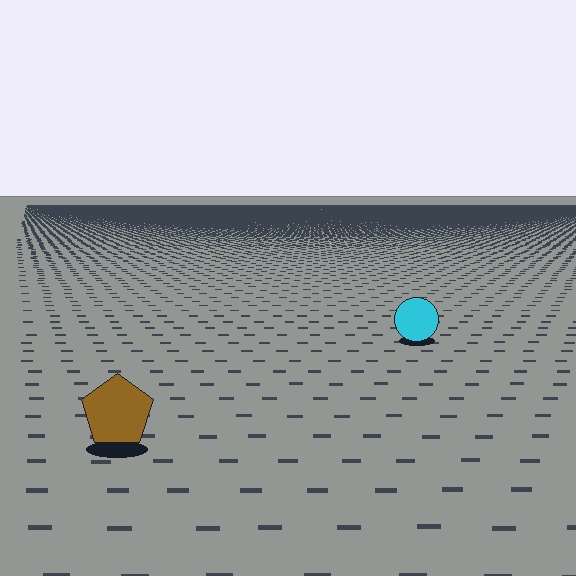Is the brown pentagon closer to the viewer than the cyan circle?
Yes. The brown pentagon is closer — you can tell from the texture gradient: the ground texture is coarser near it.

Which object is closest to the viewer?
The brown pentagon is closest. The texture marks near it are larger and more spread out.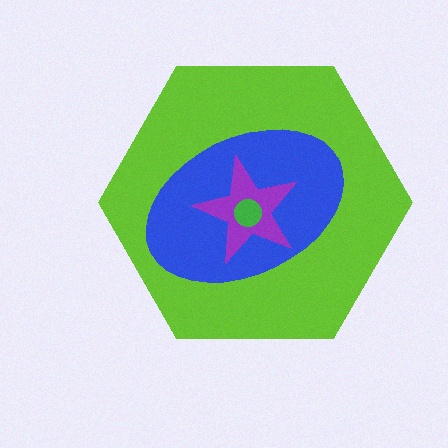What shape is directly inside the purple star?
The green circle.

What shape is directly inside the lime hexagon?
The blue ellipse.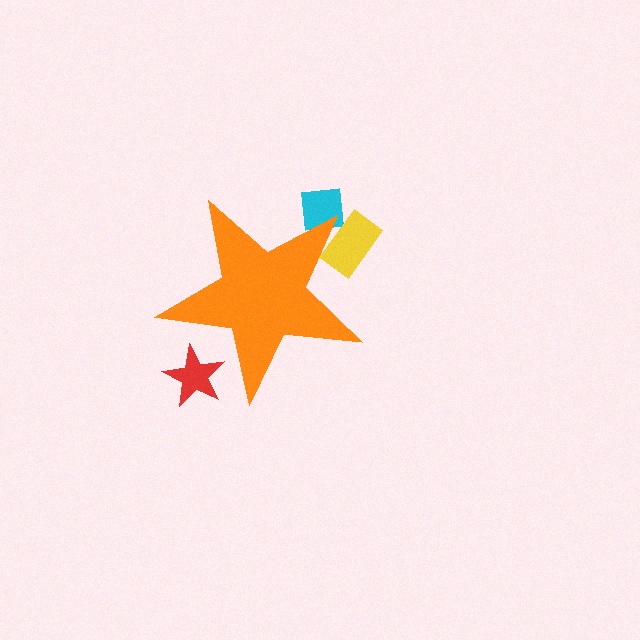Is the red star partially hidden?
Yes, the red star is partially hidden behind the orange star.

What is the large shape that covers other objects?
An orange star.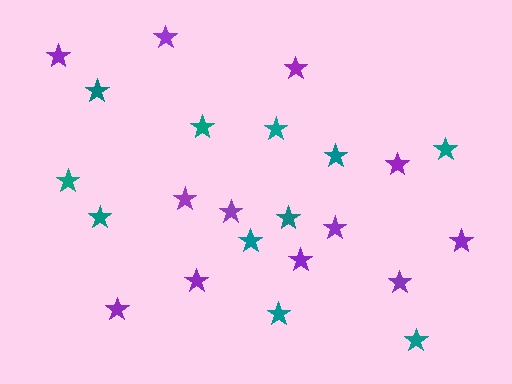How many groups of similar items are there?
There are 2 groups: one group of purple stars (12) and one group of teal stars (11).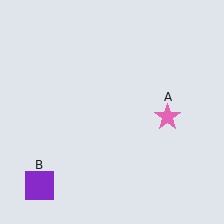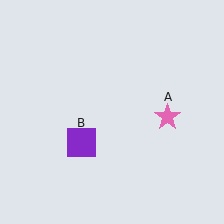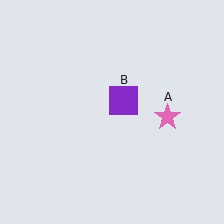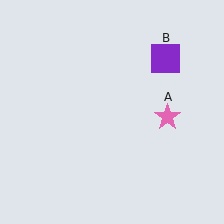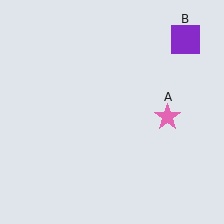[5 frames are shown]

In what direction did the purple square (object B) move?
The purple square (object B) moved up and to the right.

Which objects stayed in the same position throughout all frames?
Pink star (object A) remained stationary.